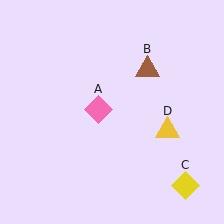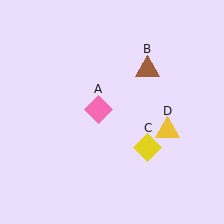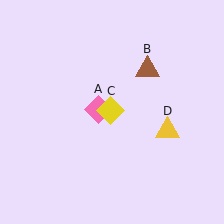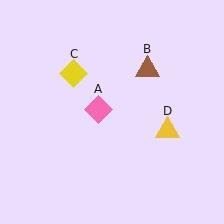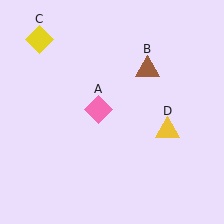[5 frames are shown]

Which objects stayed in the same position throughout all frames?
Pink diamond (object A) and brown triangle (object B) and yellow triangle (object D) remained stationary.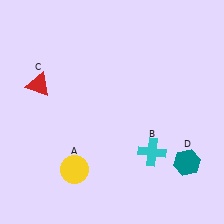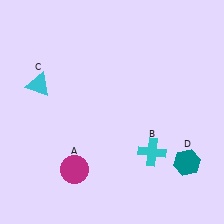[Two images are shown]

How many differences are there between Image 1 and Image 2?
There are 2 differences between the two images.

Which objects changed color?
A changed from yellow to magenta. C changed from red to cyan.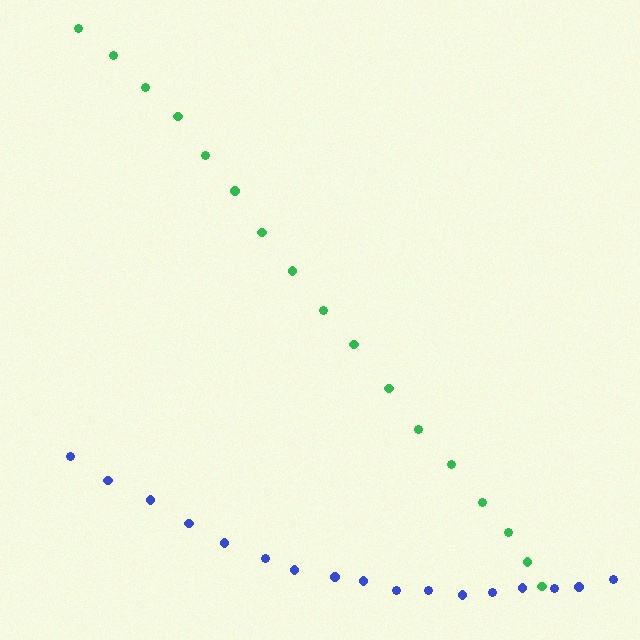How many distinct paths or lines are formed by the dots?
There are 2 distinct paths.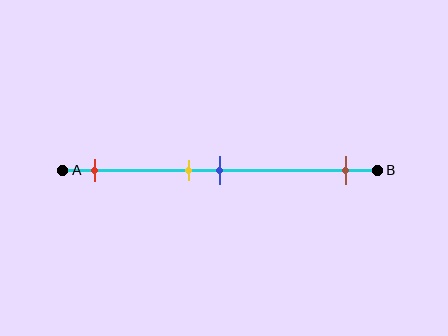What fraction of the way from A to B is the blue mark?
The blue mark is approximately 50% (0.5) of the way from A to B.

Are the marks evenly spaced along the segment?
No, the marks are not evenly spaced.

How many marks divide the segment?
There are 4 marks dividing the segment.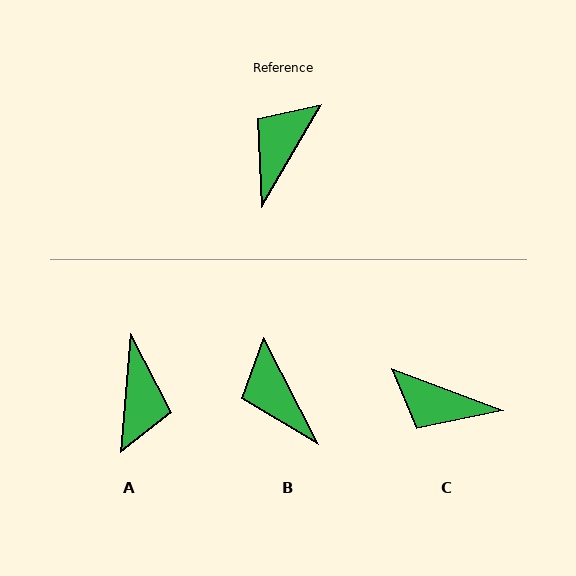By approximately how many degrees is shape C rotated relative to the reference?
Approximately 99 degrees counter-clockwise.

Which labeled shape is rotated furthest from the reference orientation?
A, about 155 degrees away.